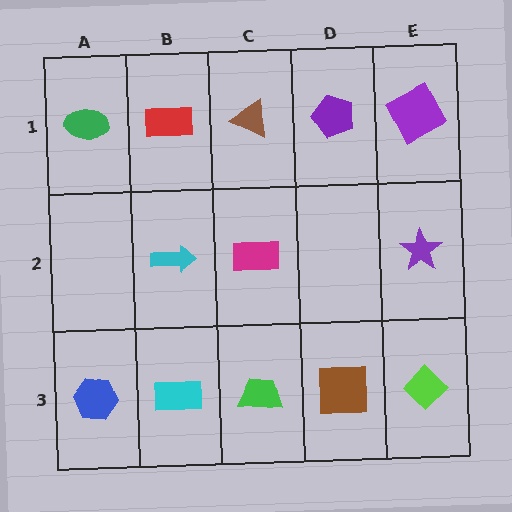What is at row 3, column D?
A brown square.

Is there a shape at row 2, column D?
No, that cell is empty.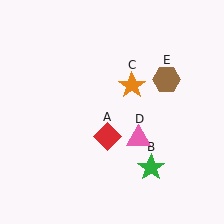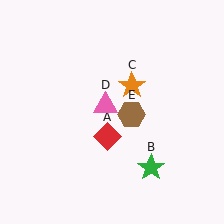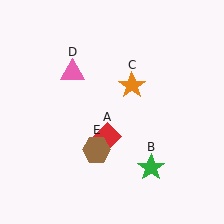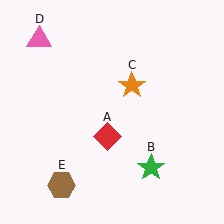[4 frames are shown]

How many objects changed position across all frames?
2 objects changed position: pink triangle (object D), brown hexagon (object E).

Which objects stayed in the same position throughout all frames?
Red diamond (object A) and green star (object B) and orange star (object C) remained stationary.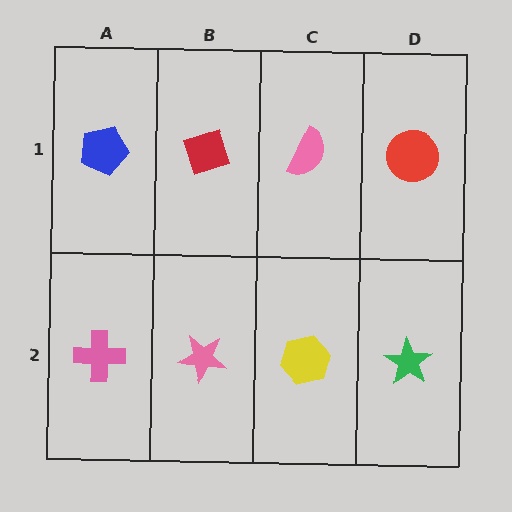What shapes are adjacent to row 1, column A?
A pink cross (row 2, column A), a red diamond (row 1, column B).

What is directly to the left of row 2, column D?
A yellow hexagon.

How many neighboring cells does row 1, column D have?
2.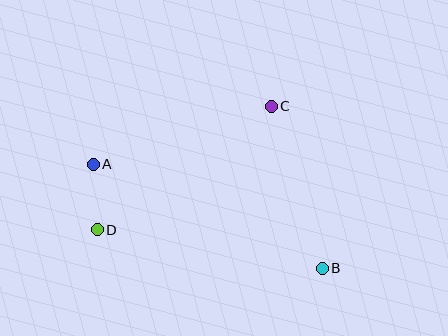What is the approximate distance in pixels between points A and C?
The distance between A and C is approximately 187 pixels.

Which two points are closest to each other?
Points A and D are closest to each other.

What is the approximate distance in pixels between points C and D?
The distance between C and D is approximately 214 pixels.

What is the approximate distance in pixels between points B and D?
The distance between B and D is approximately 228 pixels.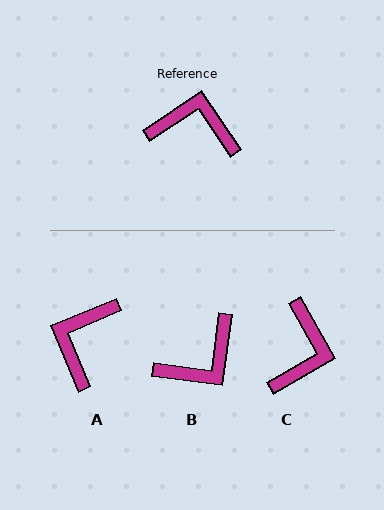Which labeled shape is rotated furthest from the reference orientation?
B, about 131 degrees away.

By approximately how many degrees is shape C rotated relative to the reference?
Approximately 95 degrees clockwise.